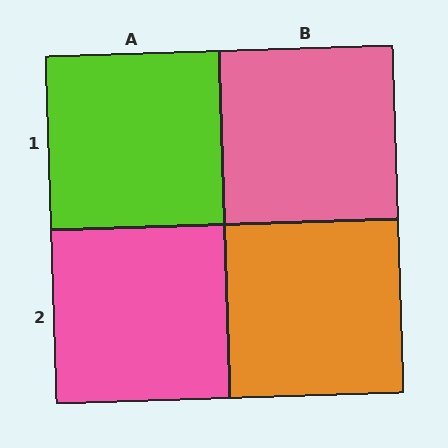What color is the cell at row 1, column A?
Lime.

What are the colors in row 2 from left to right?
Pink, orange.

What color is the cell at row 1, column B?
Pink.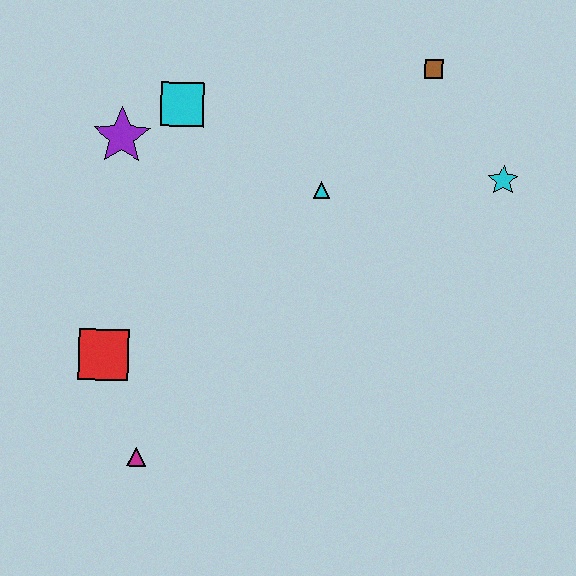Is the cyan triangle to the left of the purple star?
No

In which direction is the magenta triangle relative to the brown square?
The magenta triangle is below the brown square.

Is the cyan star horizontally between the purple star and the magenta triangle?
No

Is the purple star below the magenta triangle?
No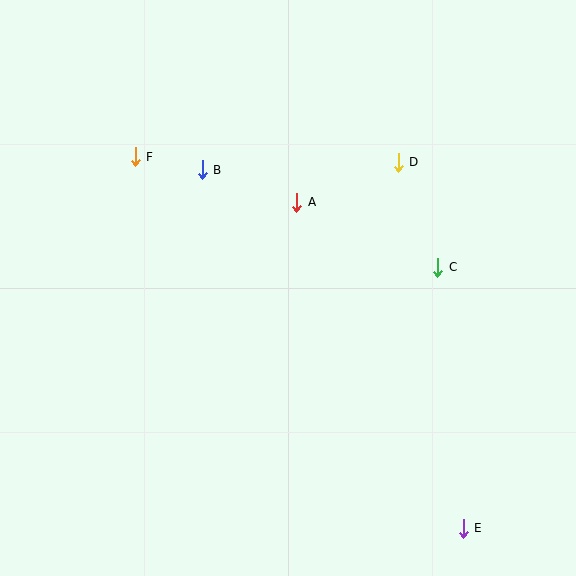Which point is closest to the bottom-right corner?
Point E is closest to the bottom-right corner.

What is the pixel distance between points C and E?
The distance between C and E is 262 pixels.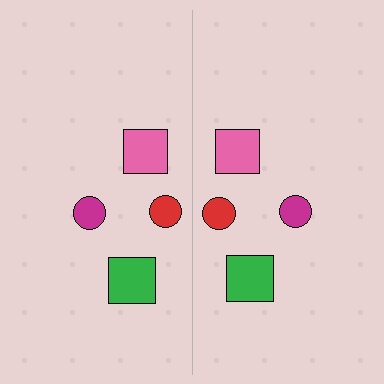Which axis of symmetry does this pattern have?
The pattern has a vertical axis of symmetry running through the center of the image.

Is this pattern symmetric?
Yes, this pattern has bilateral (reflection) symmetry.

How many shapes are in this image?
There are 8 shapes in this image.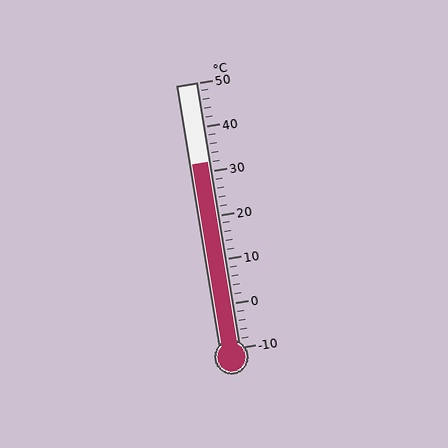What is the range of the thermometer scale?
The thermometer scale ranges from -10°C to 50°C.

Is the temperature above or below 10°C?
The temperature is above 10°C.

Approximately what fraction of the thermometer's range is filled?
The thermometer is filled to approximately 70% of its range.